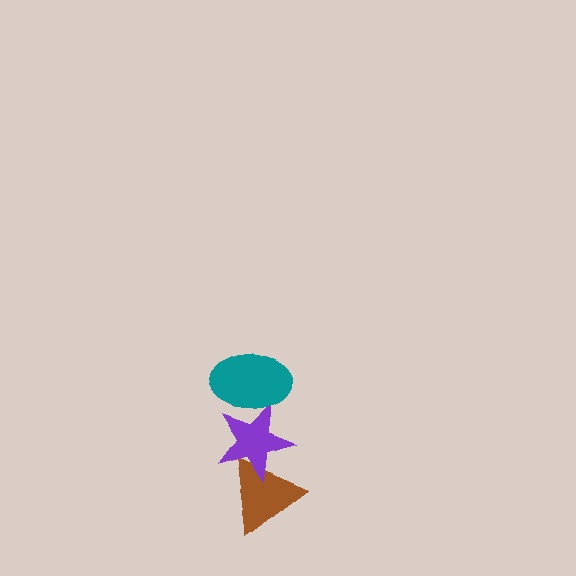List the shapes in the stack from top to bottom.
From top to bottom: the teal ellipse, the purple star, the brown triangle.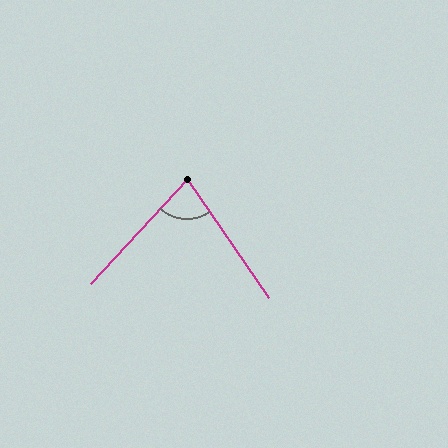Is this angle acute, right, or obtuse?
It is acute.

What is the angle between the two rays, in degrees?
Approximately 77 degrees.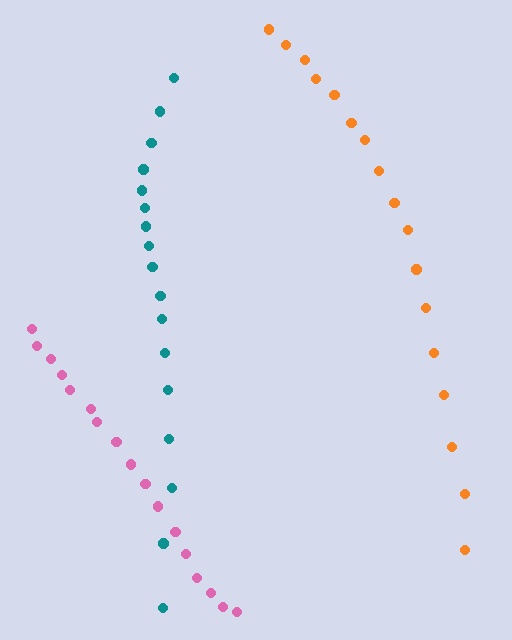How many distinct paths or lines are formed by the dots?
There are 3 distinct paths.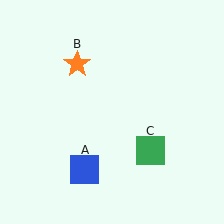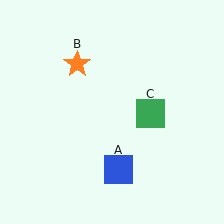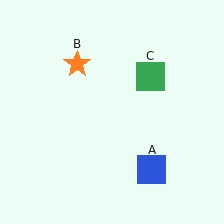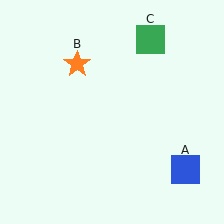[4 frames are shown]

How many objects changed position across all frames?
2 objects changed position: blue square (object A), green square (object C).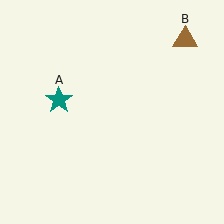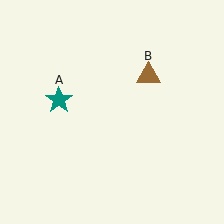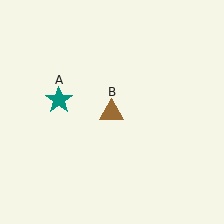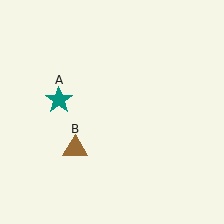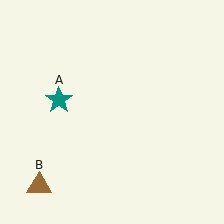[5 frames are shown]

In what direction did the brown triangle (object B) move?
The brown triangle (object B) moved down and to the left.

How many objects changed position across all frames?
1 object changed position: brown triangle (object B).